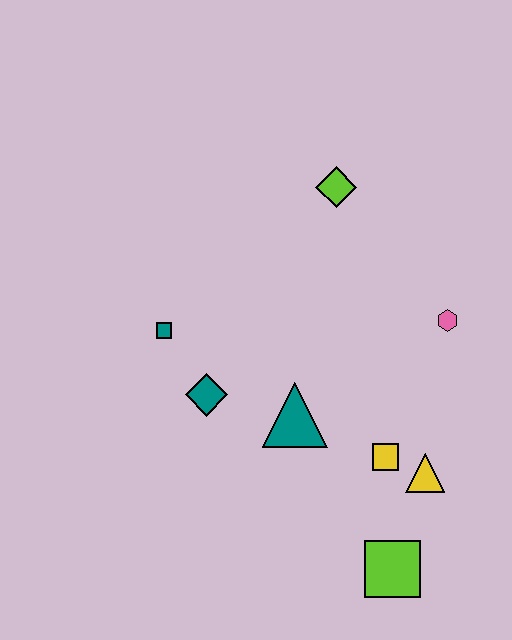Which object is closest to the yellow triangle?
The yellow square is closest to the yellow triangle.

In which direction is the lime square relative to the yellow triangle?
The lime square is below the yellow triangle.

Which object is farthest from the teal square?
The lime square is farthest from the teal square.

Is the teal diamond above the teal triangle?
Yes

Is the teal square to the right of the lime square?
No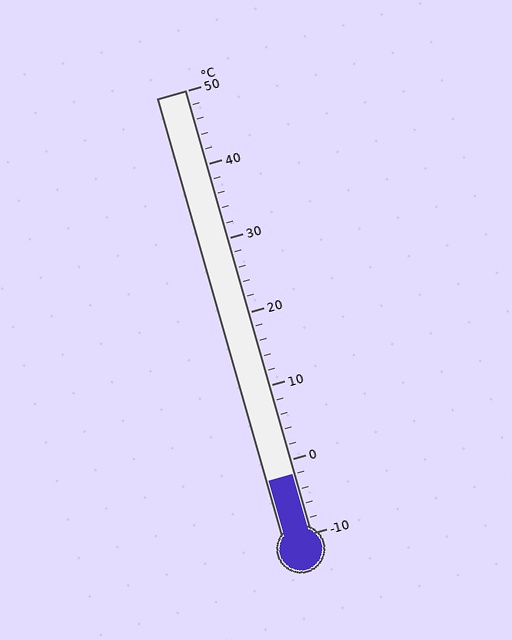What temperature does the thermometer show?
The thermometer shows approximately -2°C.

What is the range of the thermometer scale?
The thermometer scale ranges from -10°C to 50°C.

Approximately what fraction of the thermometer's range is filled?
The thermometer is filled to approximately 15% of its range.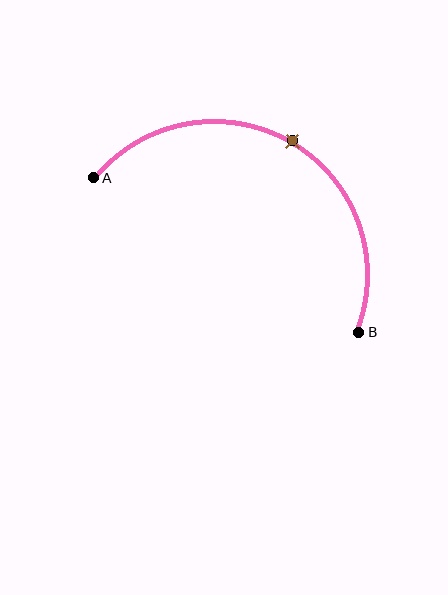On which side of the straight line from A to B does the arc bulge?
The arc bulges above the straight line connecting A and B.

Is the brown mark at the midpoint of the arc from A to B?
Yes. The brown mark lies on the arc at equal arc-length from both A and B — it is the arc midpoint.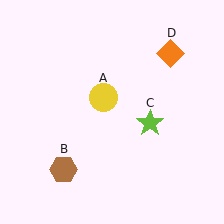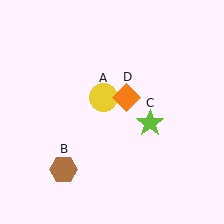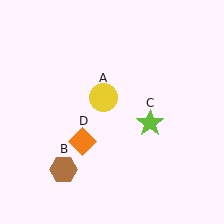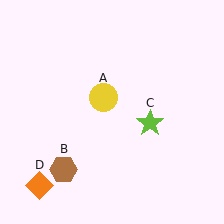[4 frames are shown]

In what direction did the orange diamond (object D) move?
The orange diamond (object D) moved down and to the left.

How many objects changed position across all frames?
1 object changed position: orange diamond (object D).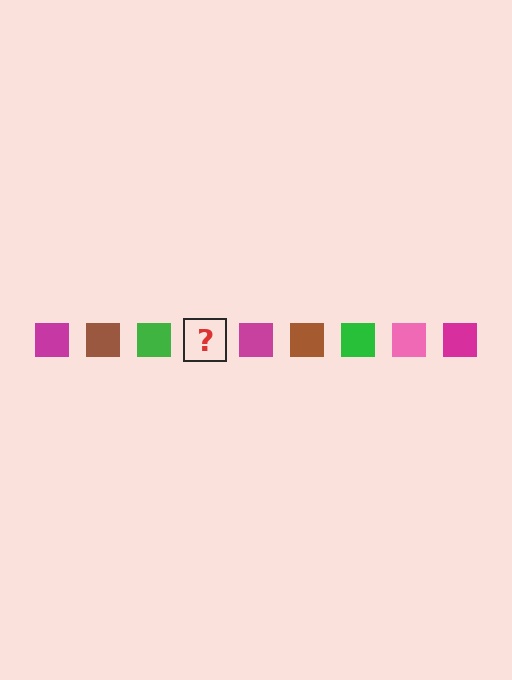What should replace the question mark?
The question mark should be replaced with a pink square.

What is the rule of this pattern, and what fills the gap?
The rule is that the pattern cycles through magenta, brown, green, pink squares. The gap should be filled with a pink square.